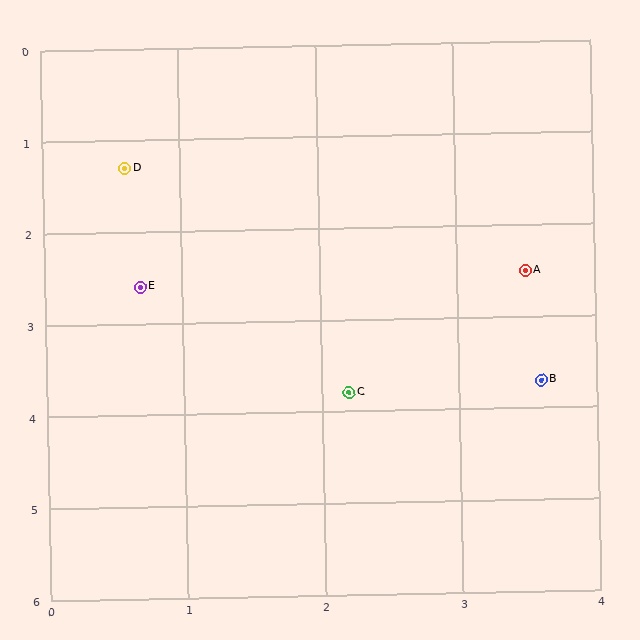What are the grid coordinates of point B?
Point B is at approximately (3.6, 3.7).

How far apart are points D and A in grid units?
Points D and A are about 3.1 grid units apart.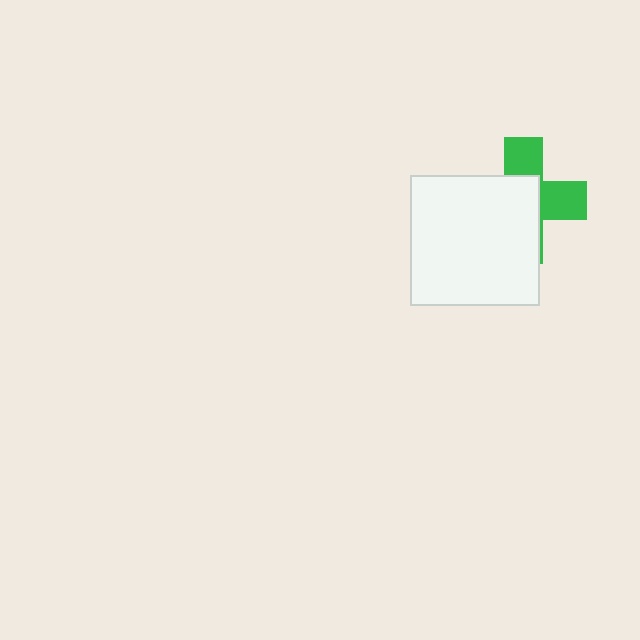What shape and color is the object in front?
The object in front is a white square.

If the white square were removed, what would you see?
You would see the complete green cross.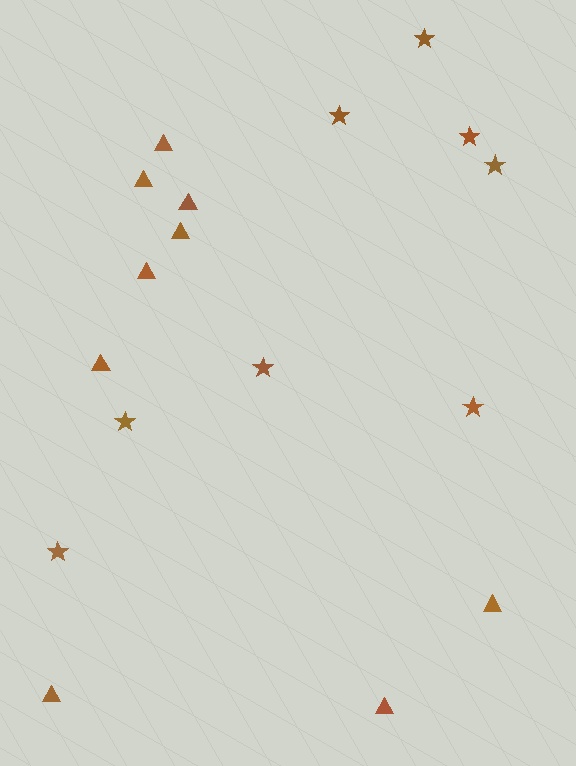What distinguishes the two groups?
There are 2 groups: one group of stars (8) and one group of triangles (9).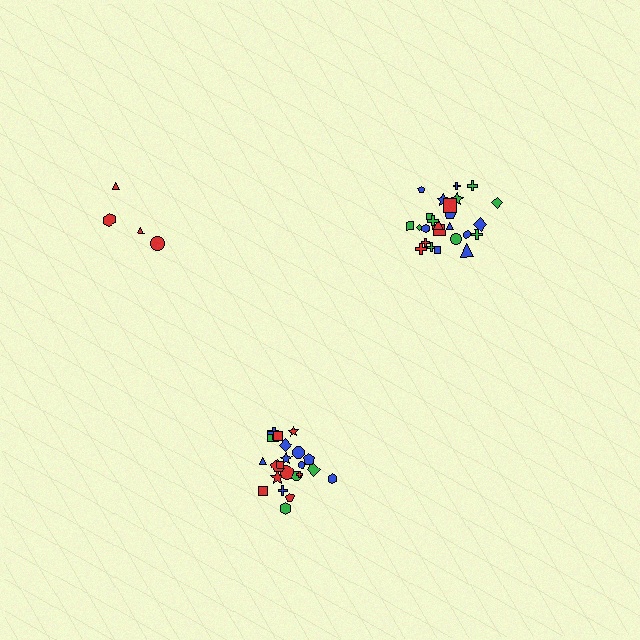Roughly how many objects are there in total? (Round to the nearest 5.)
Roughly 50 objects in total.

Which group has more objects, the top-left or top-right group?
The top-right group.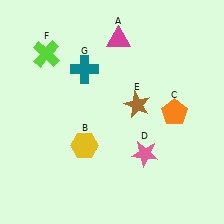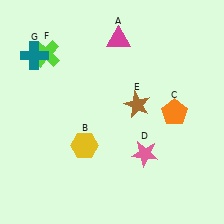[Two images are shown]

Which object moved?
The teal cross (G) moved left.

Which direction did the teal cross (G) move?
The teal cross (G) moved left.